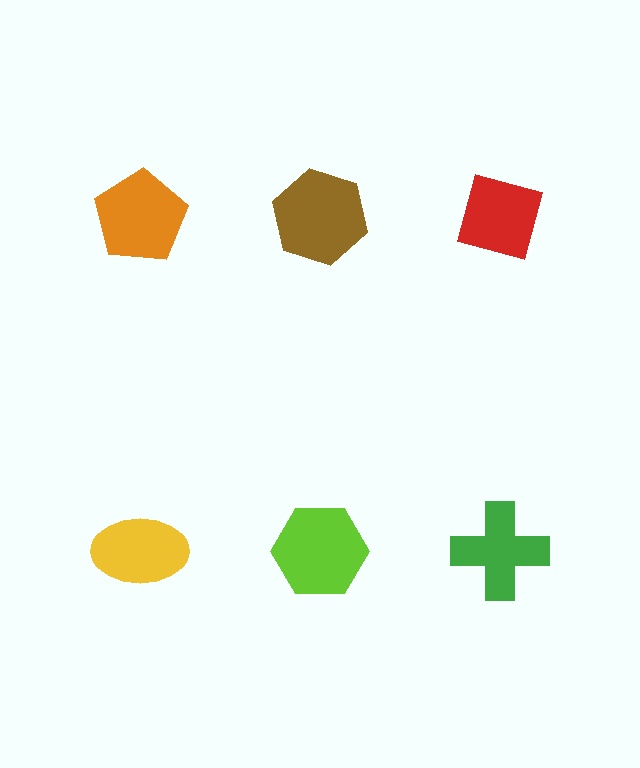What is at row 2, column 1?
A yellow ellipse.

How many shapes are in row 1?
3 shapes.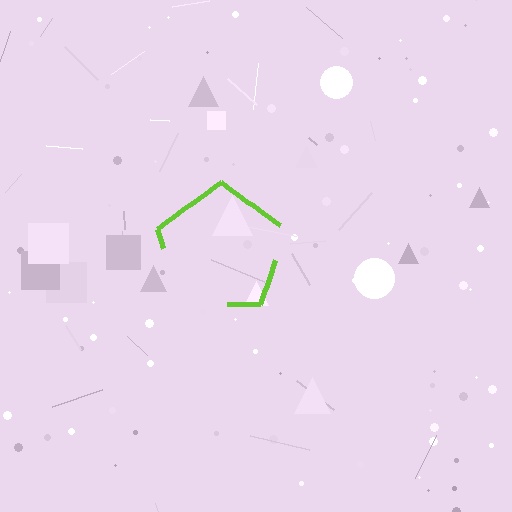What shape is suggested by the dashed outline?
The dashed outline suggests a pentagon.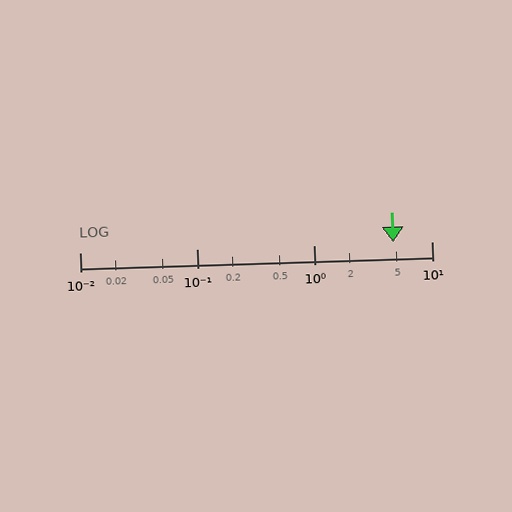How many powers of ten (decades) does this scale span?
The scale spans 3 decades, from 0.01 to 10.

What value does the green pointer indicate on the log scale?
The pointer indicates approximately 4.7.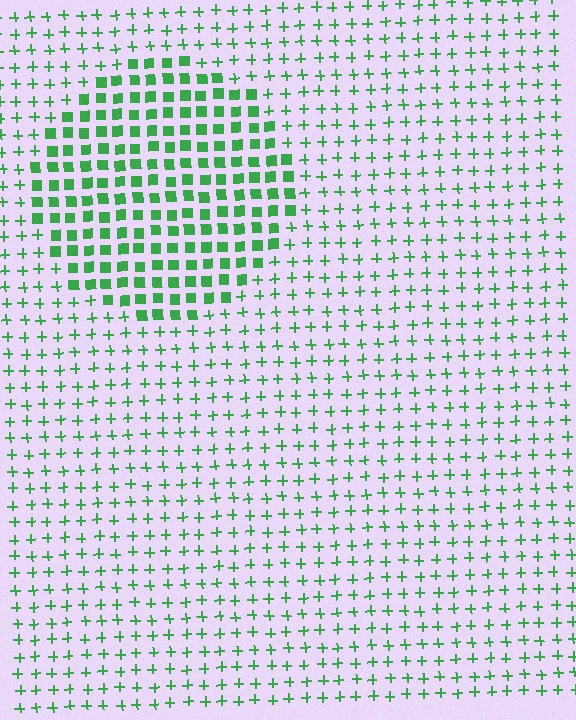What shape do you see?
I see a circle.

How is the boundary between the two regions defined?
The boundary is defined by a change in element shape: squares inside vs. plus signs outside. All elements share the same color and spacing.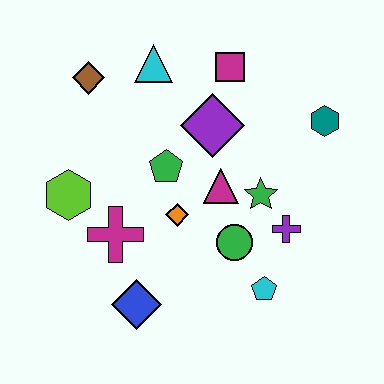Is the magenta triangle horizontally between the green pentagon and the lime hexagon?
No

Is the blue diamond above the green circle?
No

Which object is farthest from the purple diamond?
The blue diamond is farthest from the purple diamond.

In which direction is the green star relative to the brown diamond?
The green star is to the right of the brown diamond.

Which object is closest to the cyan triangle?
The brown diamond is closest to the cyan triangle.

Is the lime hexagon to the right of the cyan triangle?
No